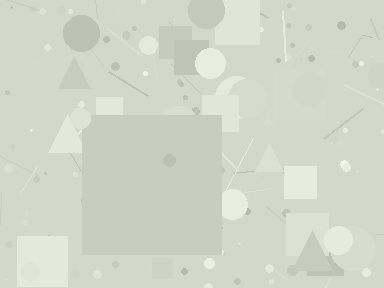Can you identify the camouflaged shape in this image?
The camouflaged shape is a square.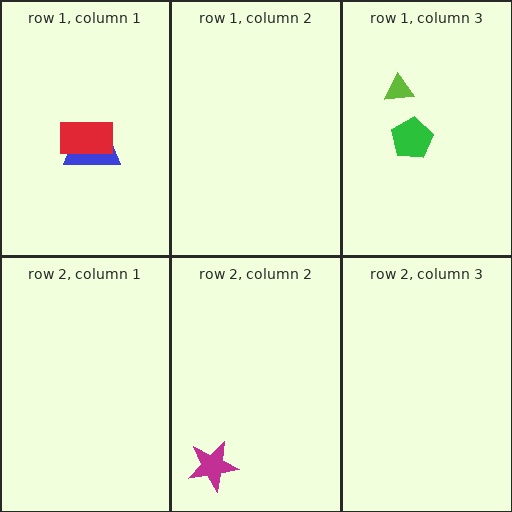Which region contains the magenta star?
The row 2, column 2 region.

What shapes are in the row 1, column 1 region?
The blue trapezoid, the red rectangle.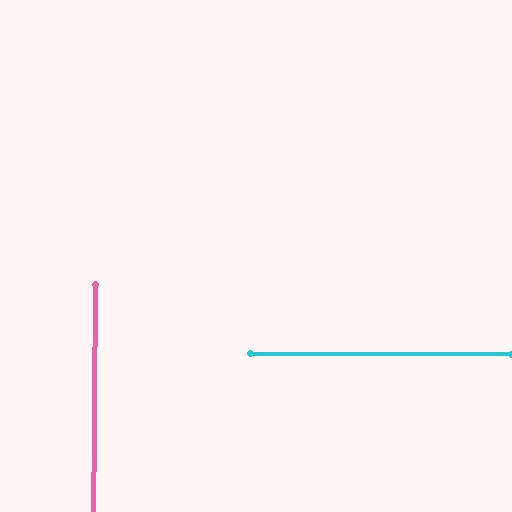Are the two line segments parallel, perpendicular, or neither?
Perpendicular — they meet at approximately 90°.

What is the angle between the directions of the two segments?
Approximately 90 degrees.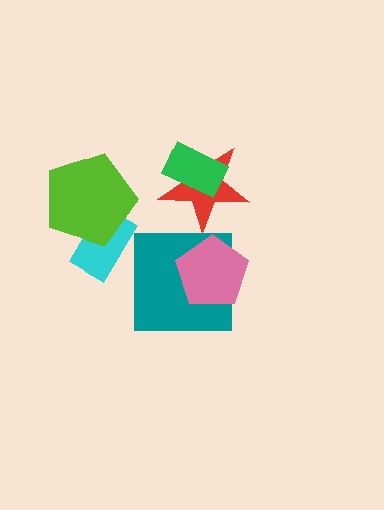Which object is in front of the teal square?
The pink pentagon is in front of the teal square.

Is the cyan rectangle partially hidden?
Yes, it is partially covered by another shape.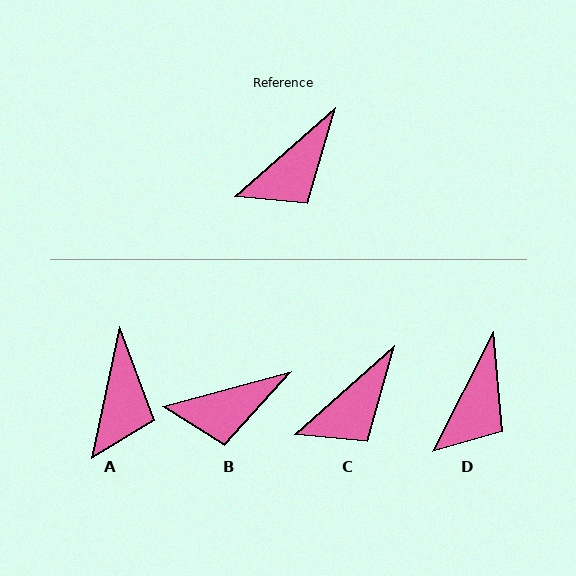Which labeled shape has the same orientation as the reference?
C.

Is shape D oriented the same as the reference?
No, it is off by about 21 degrees.